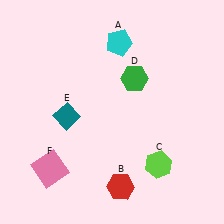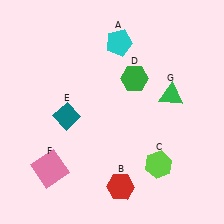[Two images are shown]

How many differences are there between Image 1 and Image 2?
There is 1 difference between the two images.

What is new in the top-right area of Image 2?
A green triangle (G) was added in the top-right area of Image 2.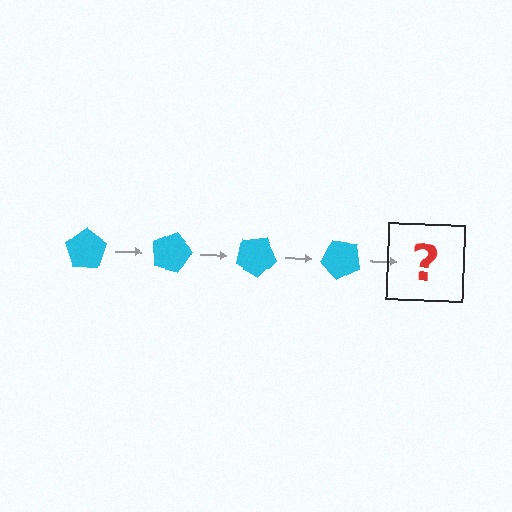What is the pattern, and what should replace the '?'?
The pattern is that the pentagon rotates 15 degrees each step. The '?' should be a cyan pentagon rotated 60 degrees.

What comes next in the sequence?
The next element should be a cyan pentagon rotated 60 degrees.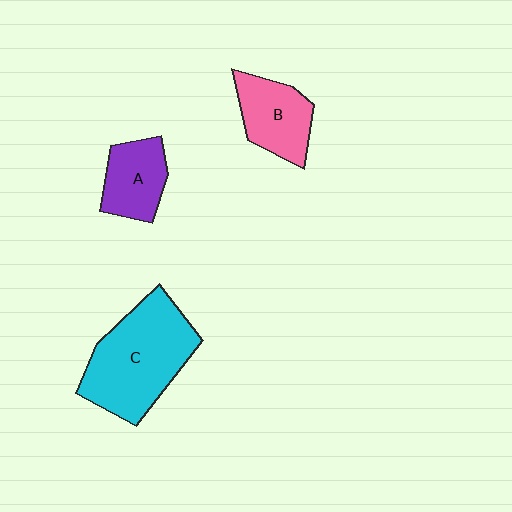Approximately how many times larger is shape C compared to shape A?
Approximately 2.1 times.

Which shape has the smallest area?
Shape A (purple).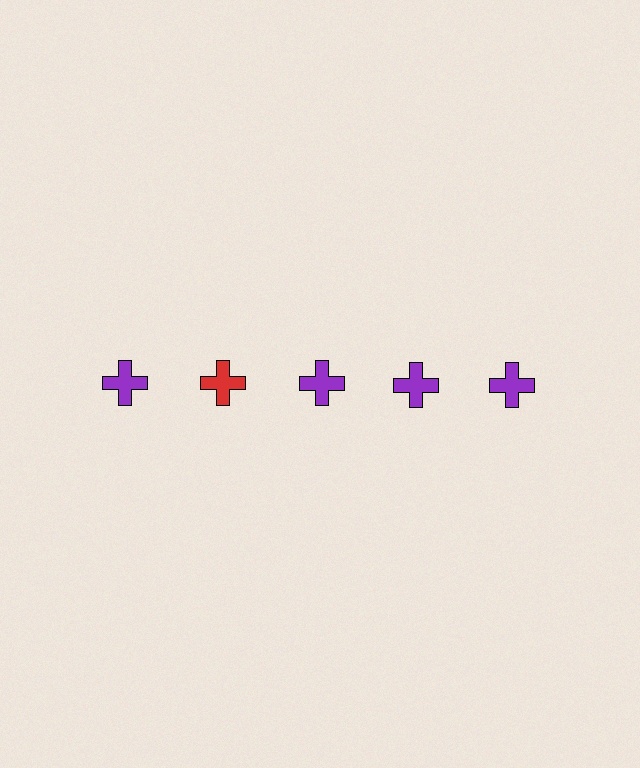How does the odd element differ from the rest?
It has a different color: red instead of purple.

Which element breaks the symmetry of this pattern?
The red cross in the top row, second from left column breaks the symmetry. All other shapes are purple crosses.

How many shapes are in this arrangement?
There are 5 shapes arranged in a grid pattern.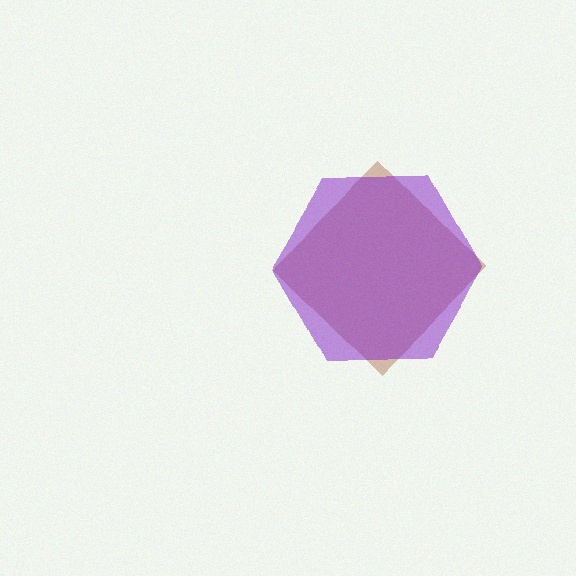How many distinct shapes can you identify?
There are 2 distinct shapes: a brown diamond, a purple hexagon.